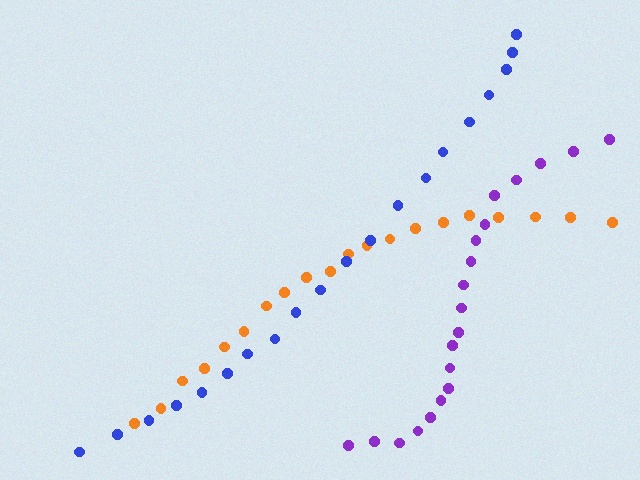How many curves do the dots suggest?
There are 3 distinct paths.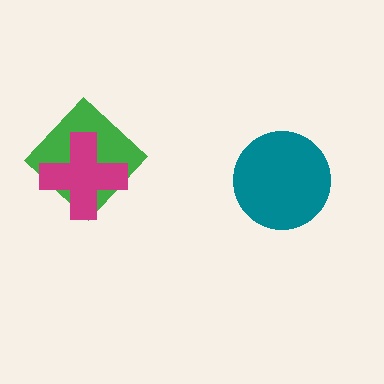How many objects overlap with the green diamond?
1 object overlaps with the green diamond.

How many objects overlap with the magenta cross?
1 object overlaps with the magenta cross.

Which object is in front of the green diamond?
The magenta cross is in front of the green diamond.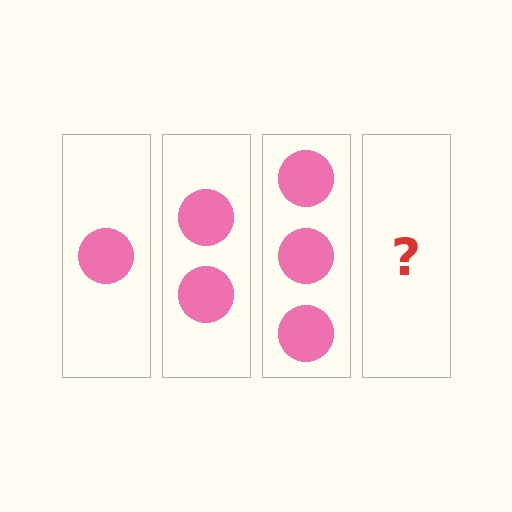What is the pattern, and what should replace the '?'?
The pattern is that each step adds one more circle. The '?' should be 4 circles.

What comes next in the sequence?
The next element should be 4 circles.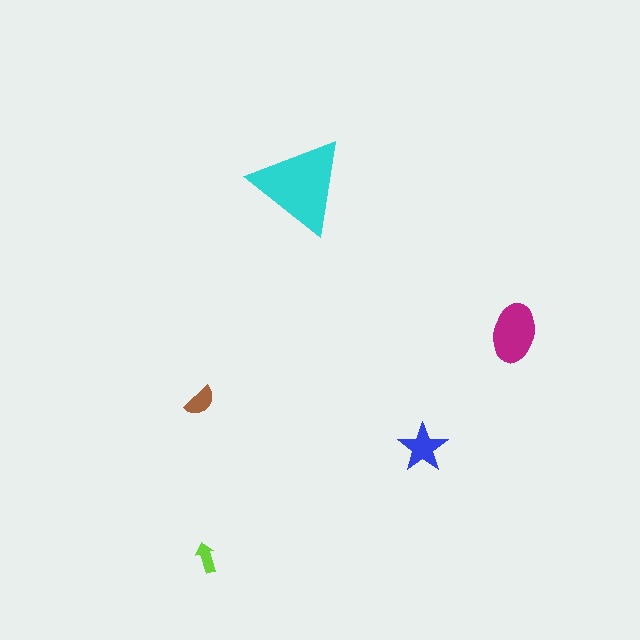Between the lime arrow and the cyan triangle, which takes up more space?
The cyan triangle.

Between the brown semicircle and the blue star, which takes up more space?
The blue star.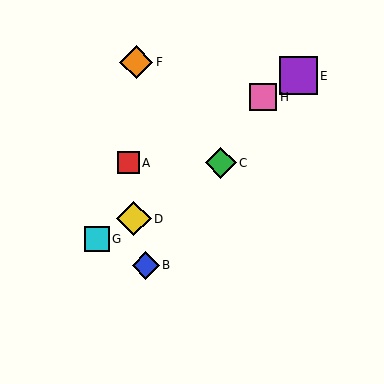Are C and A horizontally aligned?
Yes, both are at y≈163.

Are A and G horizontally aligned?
No, A is at y≈163 and G is at y≈239.